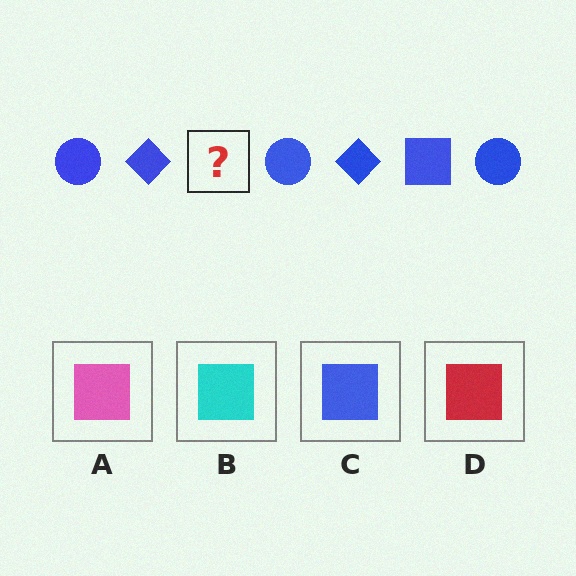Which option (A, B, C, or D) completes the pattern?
C.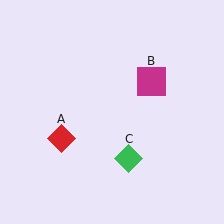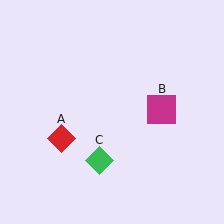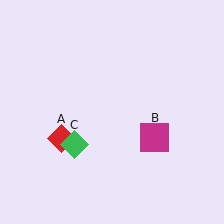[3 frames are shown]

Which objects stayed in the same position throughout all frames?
Red diamond (object A) remained stationary.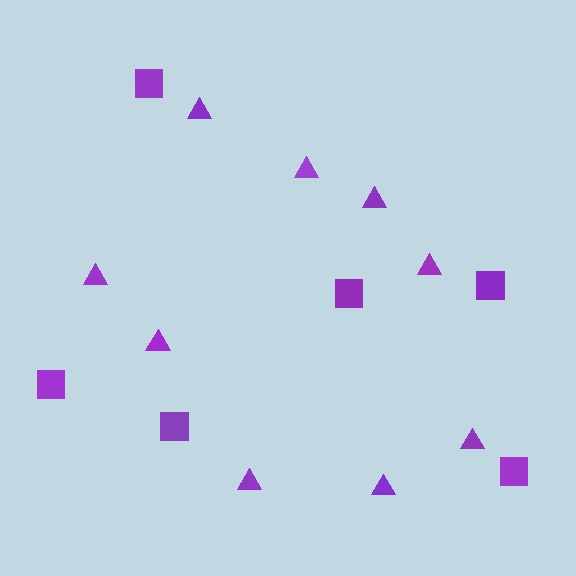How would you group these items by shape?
There are 2 groups: one group of triangles (9) and one group of squares (6).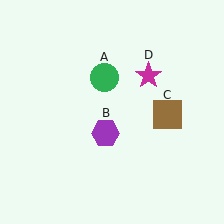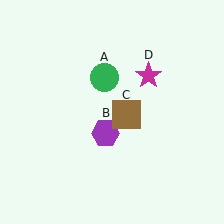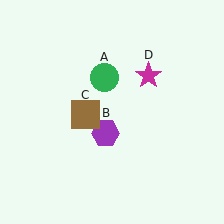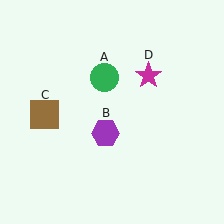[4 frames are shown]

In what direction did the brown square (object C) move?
The brown square (object C) moved left.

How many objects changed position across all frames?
1 object changed position: brown square (object C).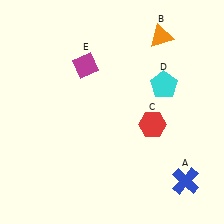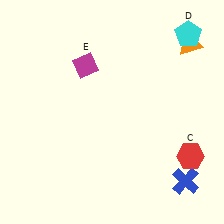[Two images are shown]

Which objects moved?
The objects that moved are: the orange triangle (B), the red hexagon (C), the cyan pentagon (D).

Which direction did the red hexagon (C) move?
The red hexagon (C) moved right.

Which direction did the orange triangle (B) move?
The orange triangle (B) moved right.